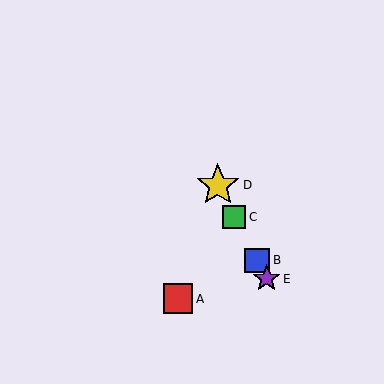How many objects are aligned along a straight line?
4 objects (B, C, D, E) are aligned along a straight line.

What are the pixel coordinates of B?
Object B is at (257, 260).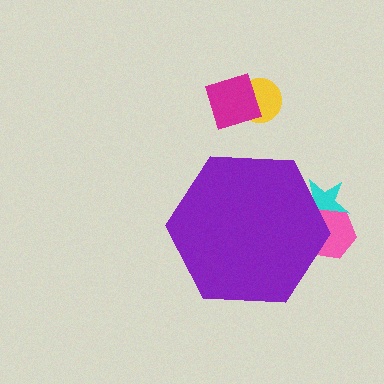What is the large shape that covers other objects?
A purple hexagon.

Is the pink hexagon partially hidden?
Yes, the pink hexagon is partially hidden behind the purple hexagon.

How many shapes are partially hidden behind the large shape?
2 shapes are partially hidden.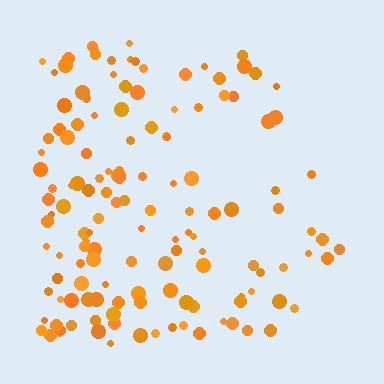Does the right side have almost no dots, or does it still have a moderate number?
Still a moderate number, just noticeably fewer than the left.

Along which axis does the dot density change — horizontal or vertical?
Horizontal.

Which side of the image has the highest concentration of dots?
The left.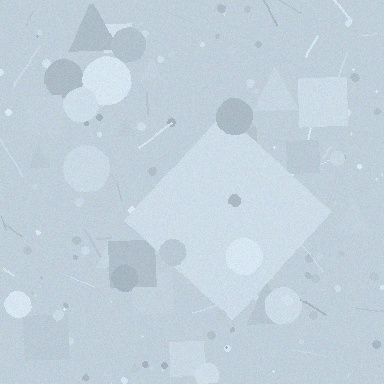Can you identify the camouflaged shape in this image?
The camouflaged shape is a diamond.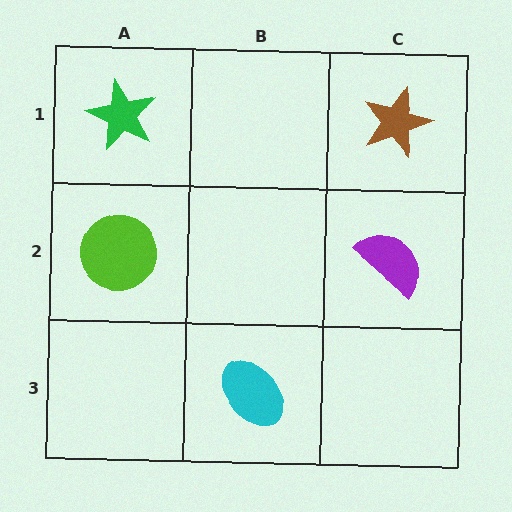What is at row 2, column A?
A lime circle.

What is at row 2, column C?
A purple semicircle.